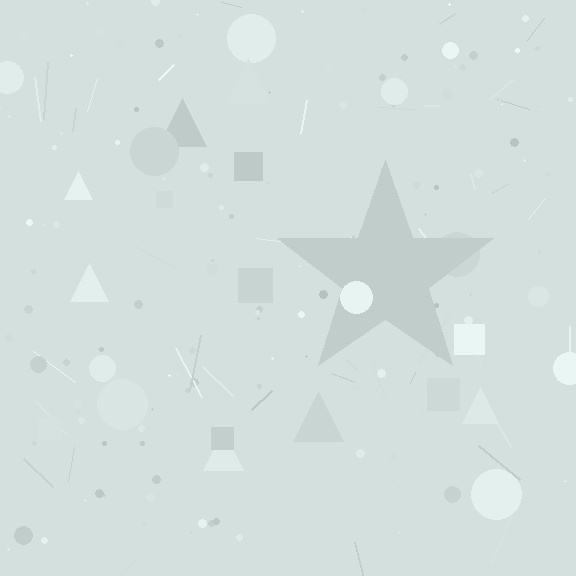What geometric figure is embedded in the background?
A star is embedded in the background.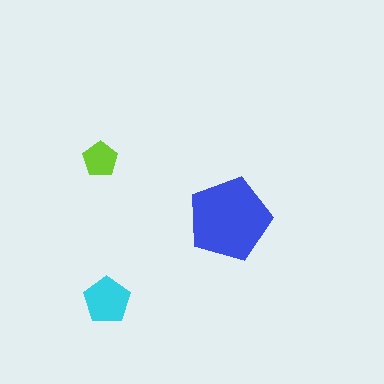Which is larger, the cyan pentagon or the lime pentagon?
The cyan one.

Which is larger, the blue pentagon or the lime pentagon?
The blue one.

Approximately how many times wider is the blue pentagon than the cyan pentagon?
About 2 times wider.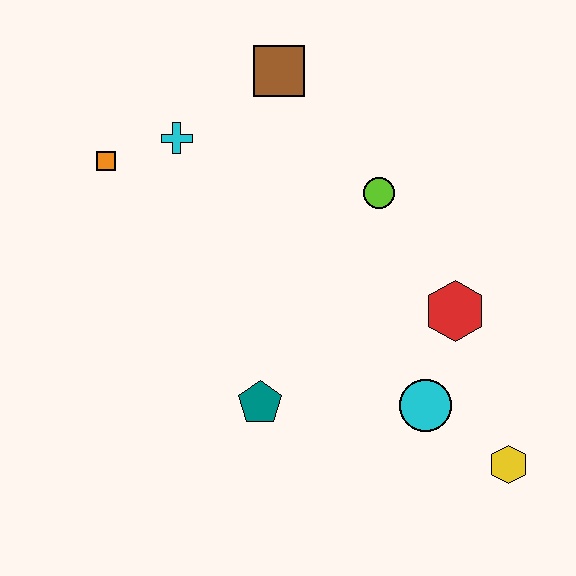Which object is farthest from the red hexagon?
The orange square is farthest from the red hexagon.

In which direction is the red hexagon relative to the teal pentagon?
The red hexagon is to the right of the teal pentagon.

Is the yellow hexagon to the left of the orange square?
No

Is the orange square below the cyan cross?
Yes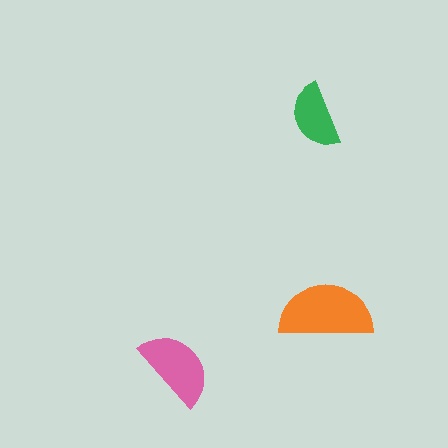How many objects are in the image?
There are 3 objects in the image.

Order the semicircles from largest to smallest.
the orange one, the pink one, the green one.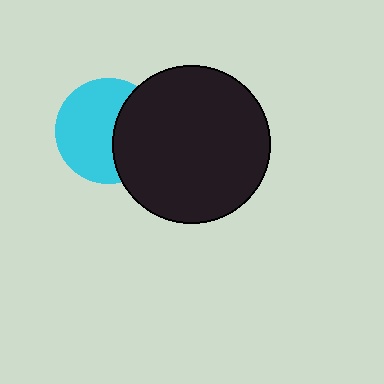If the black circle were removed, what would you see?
You would see the complete cyan circle.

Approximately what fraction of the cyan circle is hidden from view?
Roughly 38% of the cyan circle is hidden behind the black circle.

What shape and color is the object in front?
The object in front is a black circle.